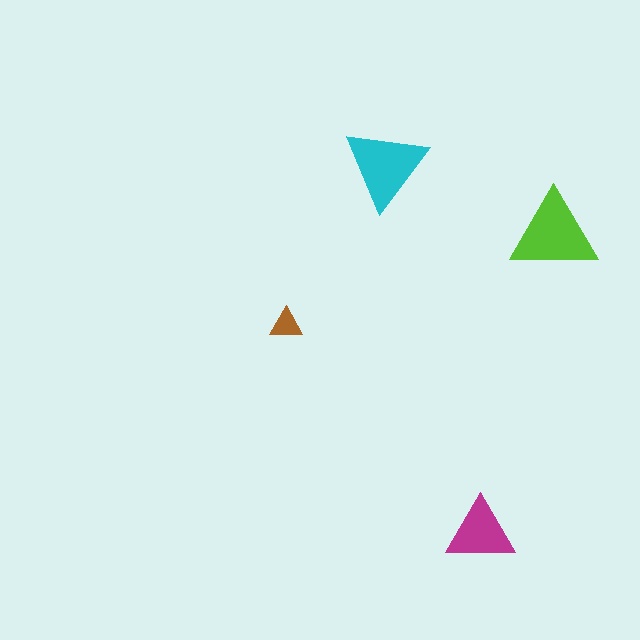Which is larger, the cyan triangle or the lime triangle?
The lime one.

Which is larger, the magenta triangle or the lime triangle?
The lime one.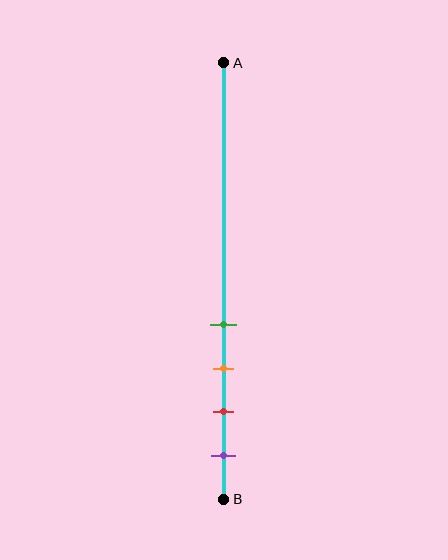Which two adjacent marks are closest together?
The green and orange marks are the closest adjacent pair.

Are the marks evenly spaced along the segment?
Yes, the marks are approximately evenly spaced.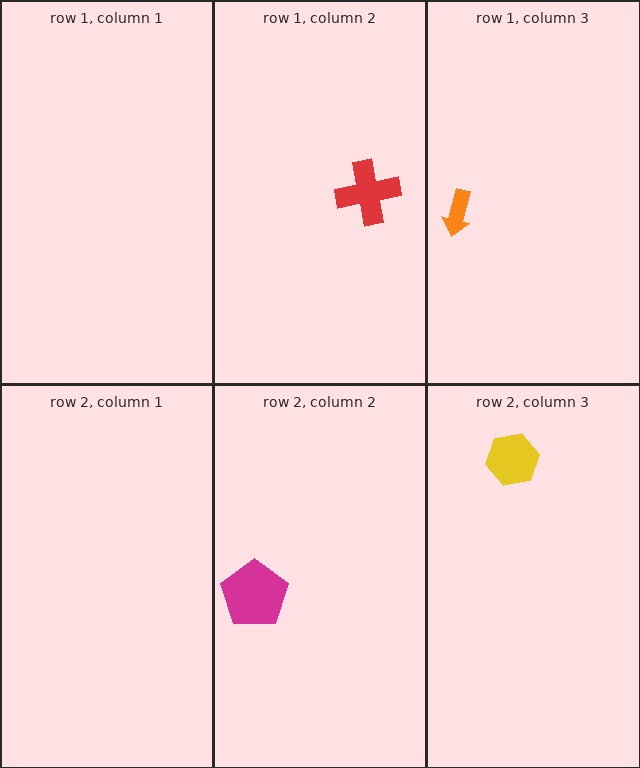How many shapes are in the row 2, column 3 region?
1.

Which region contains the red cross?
The row 1, column 2 region.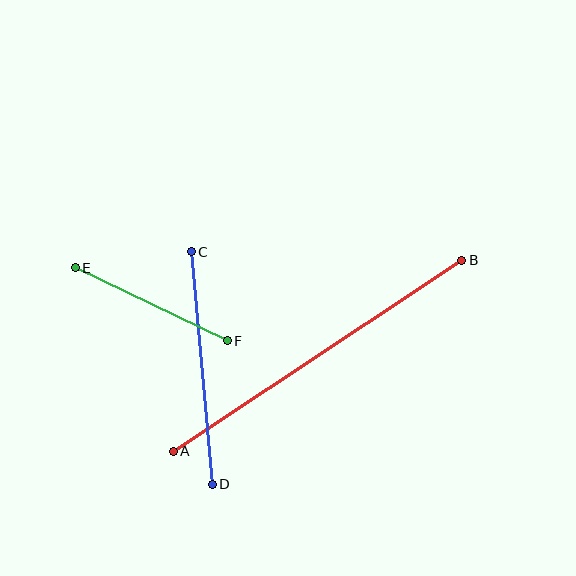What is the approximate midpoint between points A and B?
The midpoint is at approximately (318, 356) pixels.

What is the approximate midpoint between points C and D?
The midpoint is at approximately (202, 368) pixels.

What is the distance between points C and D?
The distance is approximately 233 pixels.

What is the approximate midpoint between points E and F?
The midpoint is at approximately (151, 304) pixels.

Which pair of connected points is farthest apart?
Points A and B are farthest apart.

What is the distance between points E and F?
The distance is approximately 168 pixels.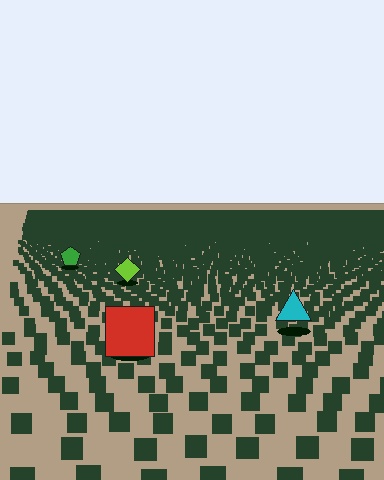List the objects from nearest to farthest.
From nearest to farthest: the red square, the cyan triangle, the lime diamond, the green pentagon.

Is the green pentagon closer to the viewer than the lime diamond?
No. The lime diamond is closer — you can tell from the texture gradient: the ground texture is coarser near it.